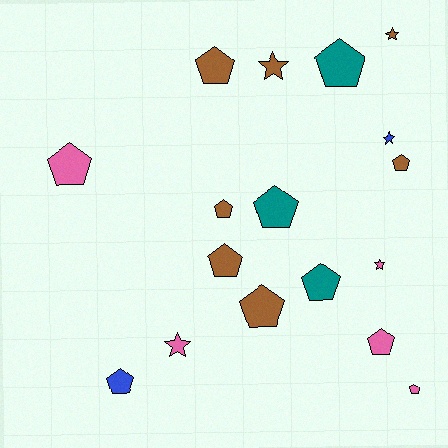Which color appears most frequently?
Brown, with 7 objects.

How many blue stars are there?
There is 1 blue star.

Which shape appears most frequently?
Pentagon, with 12 objects.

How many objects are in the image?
There are 17 objects.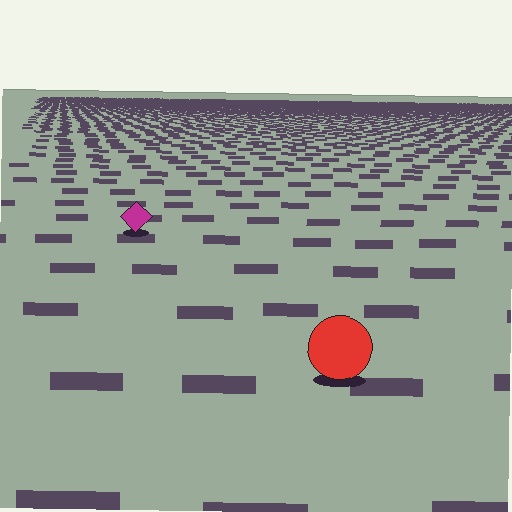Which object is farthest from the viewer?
The magenta diamond is farthest from the viewer. It appears smaller and the ground texture around it is denser.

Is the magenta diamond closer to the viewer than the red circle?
No. The red circle is closer — you can tell from the texture gradient: the ground texture is coarser near it.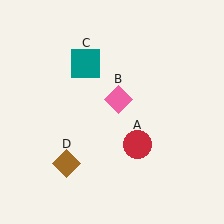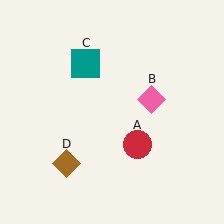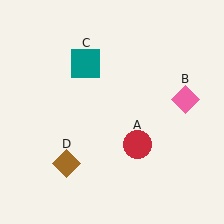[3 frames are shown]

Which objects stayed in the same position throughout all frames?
Red circle (object A) and teal square (object C) and brown diamond (object D) remained stationary.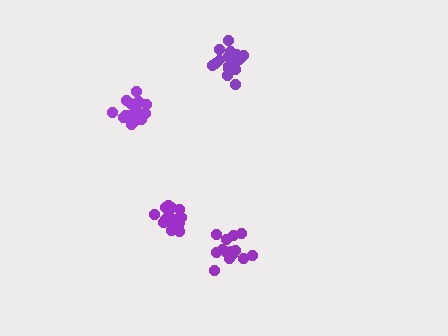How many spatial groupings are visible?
There are 4 spatial groupings.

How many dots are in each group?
Group 1: 18 dots, Group 2: 15 dots, Group 3: 15 dots, Group 4: 17 dots (65 total).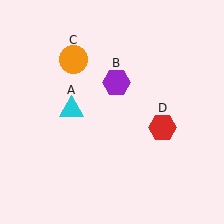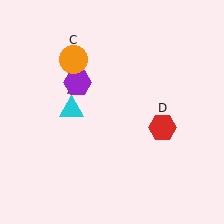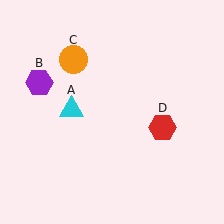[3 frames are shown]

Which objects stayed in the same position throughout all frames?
Cyan triangle (object A) and orange circle (object C) and red hexagon (object D) remained stationary.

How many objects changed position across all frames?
1 object changed position: purple hexagon (object B).